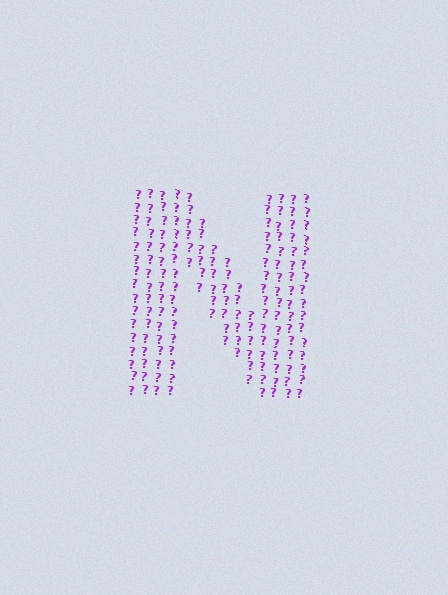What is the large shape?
The large shape is the letter N.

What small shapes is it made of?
It is made of small question marks.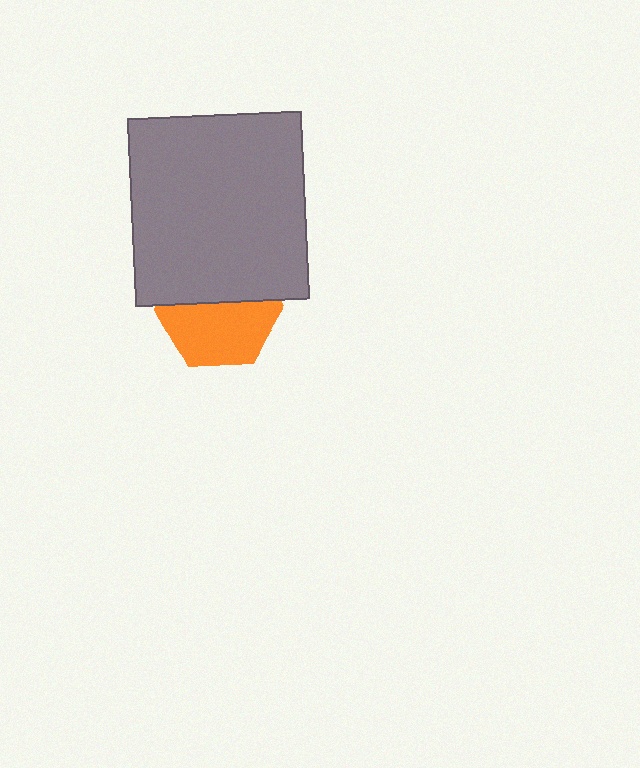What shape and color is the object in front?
The object in front is a gray rectangle.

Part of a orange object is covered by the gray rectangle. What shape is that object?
It is a hexagon.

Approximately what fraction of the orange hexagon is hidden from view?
Roughly 45% of the orange hexagon is hidden behind the gray rectangle.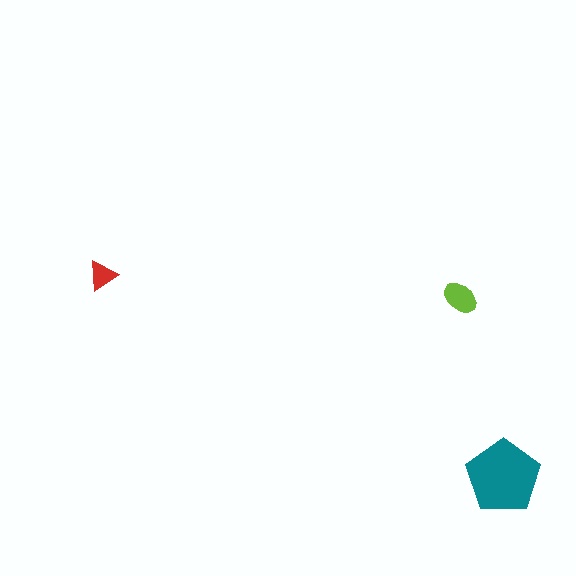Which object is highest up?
The red triangle is topmost.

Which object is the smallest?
The red triangle.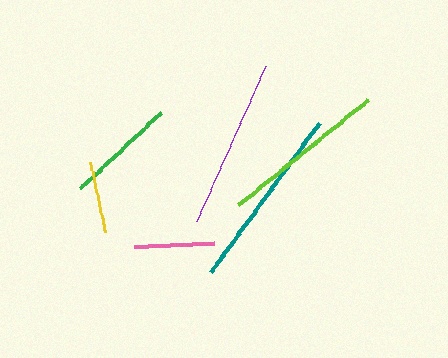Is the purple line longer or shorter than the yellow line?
The purple line is longer than the yellow line.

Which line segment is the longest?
The teal line is the longest at approximately 184 pixels.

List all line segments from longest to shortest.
From longest to shortest: teal, purple, lime, green, pink, yellow.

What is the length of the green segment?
The green segment is approximately 110 pixels long.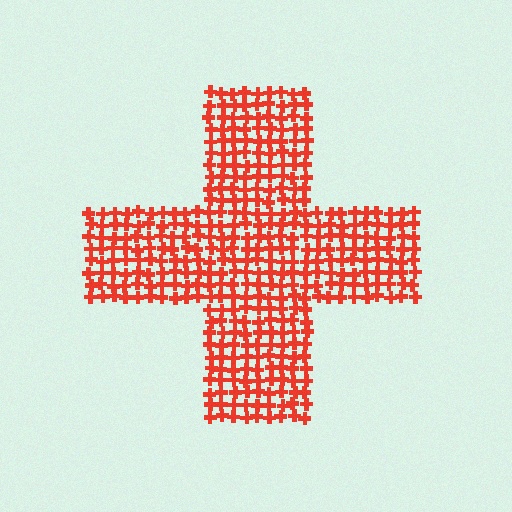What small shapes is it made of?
It is made of small crosses.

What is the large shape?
The large shape is a cross.